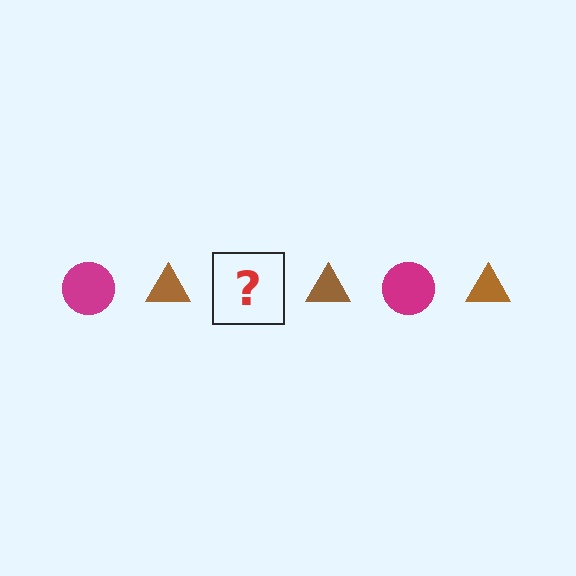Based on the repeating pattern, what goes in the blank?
The blank should be a magenta circle.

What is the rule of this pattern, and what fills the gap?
The rule is that the pattern alternates between magenta circle and brown triangle. The gap should be filled with a magenta circle.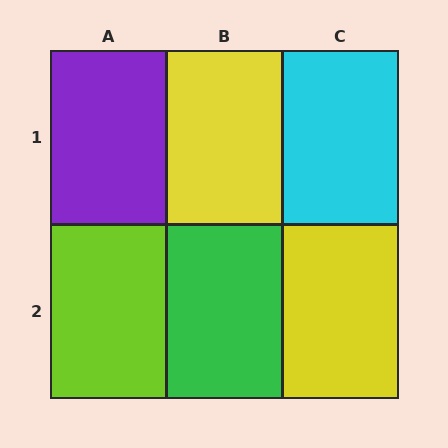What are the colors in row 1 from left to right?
Purple, yellow, cyan.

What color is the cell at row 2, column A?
Lime.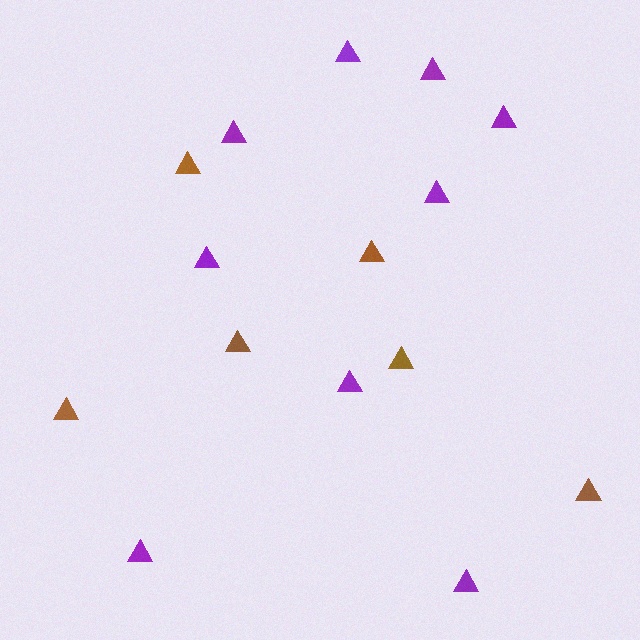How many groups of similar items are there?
There are 2 groups: one group of brown triangles (6) and one group of purple triangles (9).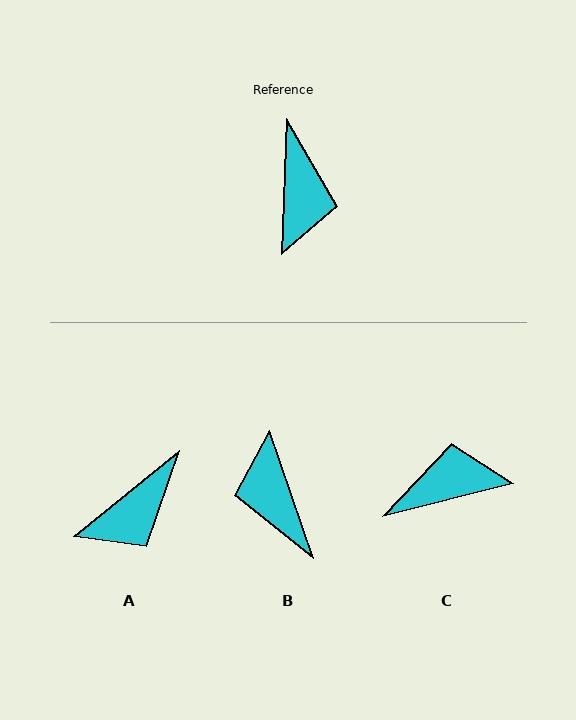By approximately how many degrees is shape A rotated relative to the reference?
Approximately 49 degrees clockwise.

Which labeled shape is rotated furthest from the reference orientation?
B, about 159 degrees away.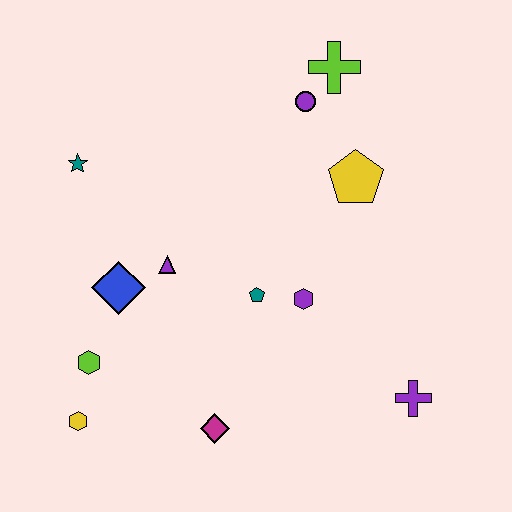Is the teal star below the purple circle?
Yes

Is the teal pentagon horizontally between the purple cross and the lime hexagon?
Yes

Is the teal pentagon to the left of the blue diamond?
No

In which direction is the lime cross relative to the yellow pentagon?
The lime cross is above the yellow pentagon.